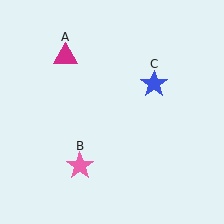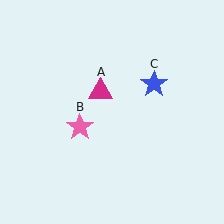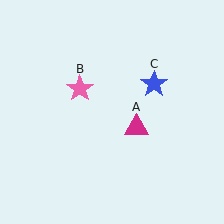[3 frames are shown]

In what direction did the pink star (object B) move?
The pink star (object B) moved up.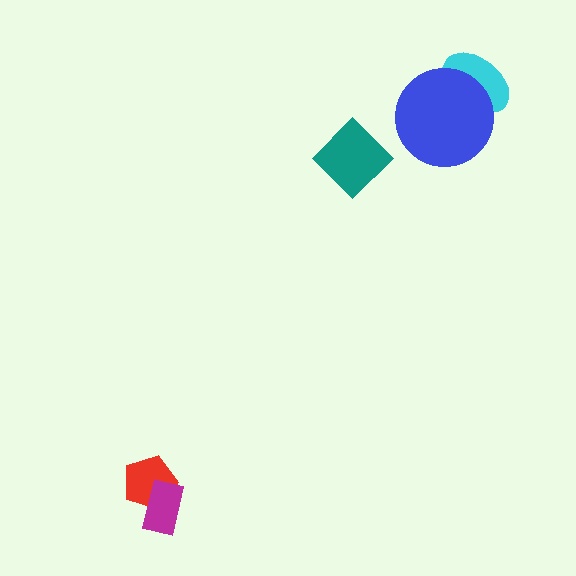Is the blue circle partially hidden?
No, no other shape covers it.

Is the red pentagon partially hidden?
Yes, it is partially covered by another shape.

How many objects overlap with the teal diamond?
0 objects overlap with the teal diamond.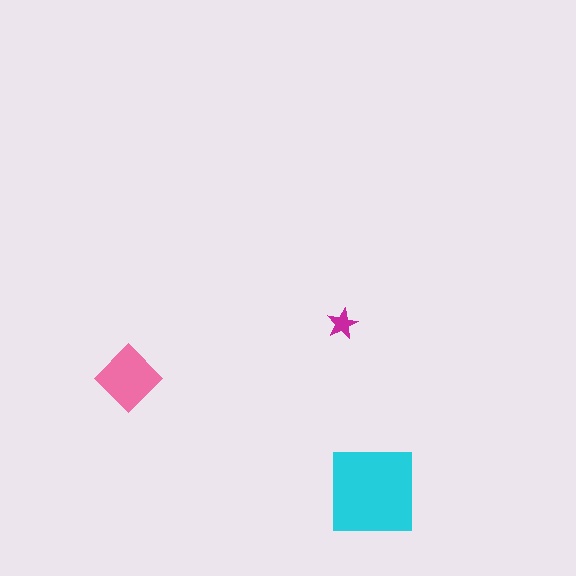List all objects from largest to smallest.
The cyan square, the pink diamond, the magenta star.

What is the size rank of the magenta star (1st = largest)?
3rd.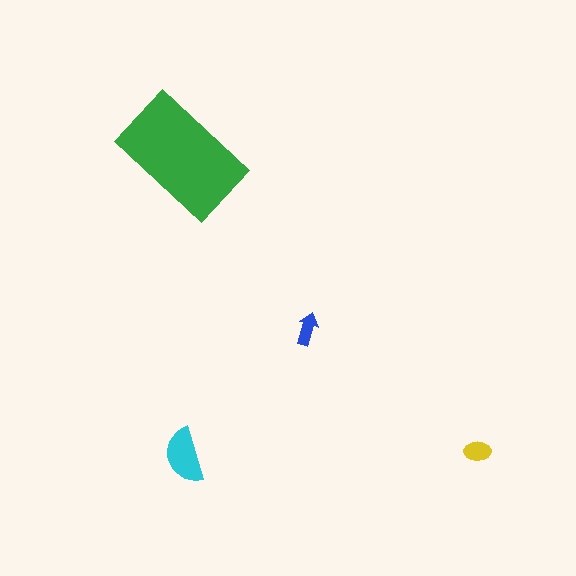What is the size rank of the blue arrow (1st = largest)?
4th.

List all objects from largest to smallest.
The green rectangle, the cyan semicircle, the yellow ellipse, the blue arrow.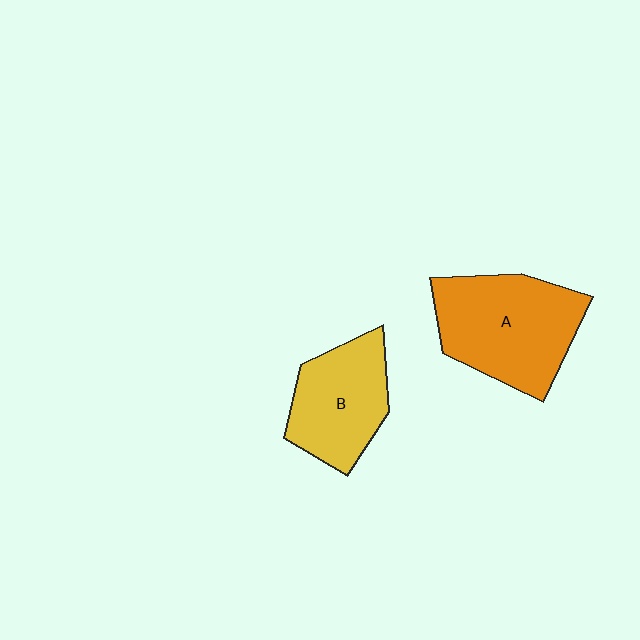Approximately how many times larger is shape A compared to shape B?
Approximately 1.3 times.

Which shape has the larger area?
Shape A (orange).